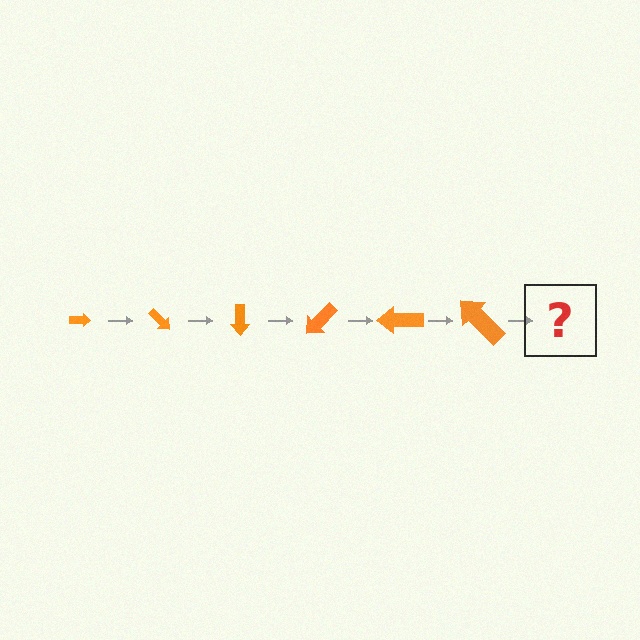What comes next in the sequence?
The next element should be an arrow, larger than the previous one and rotated 270 degrees from the start.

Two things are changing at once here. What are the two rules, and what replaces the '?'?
The two rules are that the arrow grows larger each step and it rotates 45 degrees each step. The '?' should be an arrow, larger than the previous one and rotated 270 degrees from the start.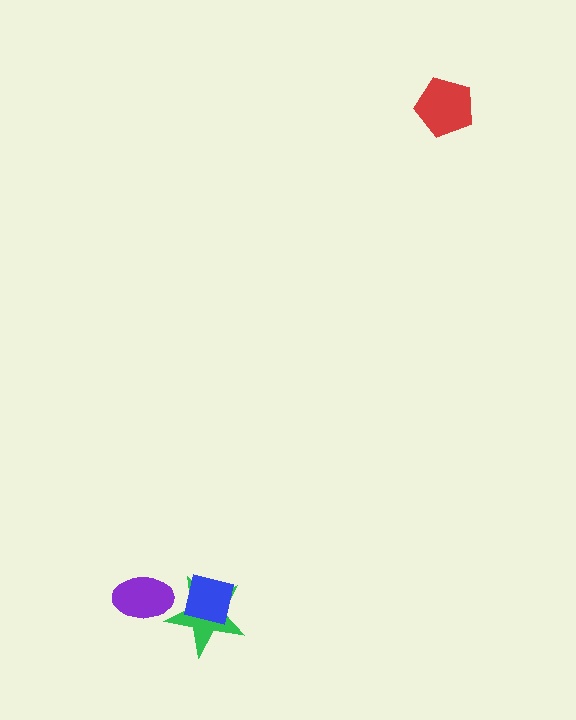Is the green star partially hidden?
Yes, it is partially covered by another shape.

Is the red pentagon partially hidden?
No, no other shape covers it.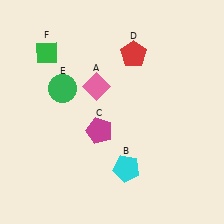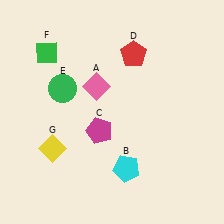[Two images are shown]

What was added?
A yellow diamond (G) was added in Image 2.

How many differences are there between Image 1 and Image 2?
There is 1 difference between the two images.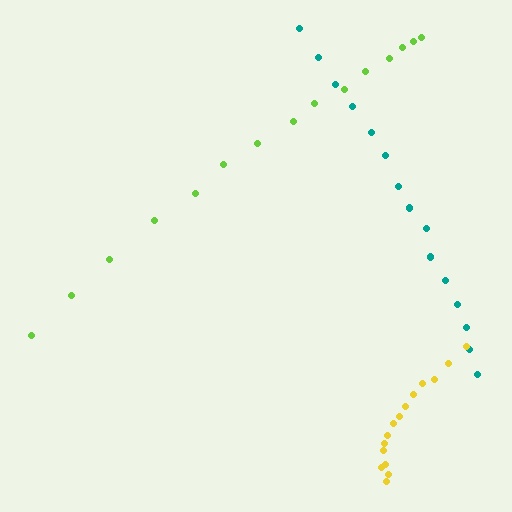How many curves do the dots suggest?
There are 3 distinct paths.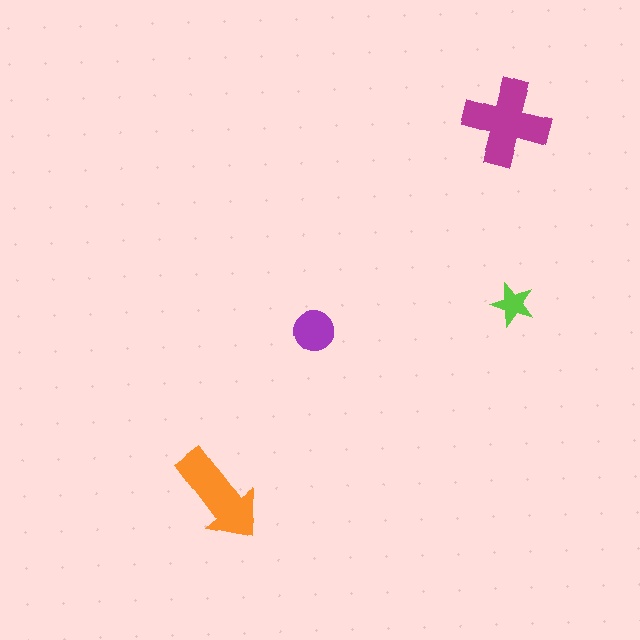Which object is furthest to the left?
The orange arrow is leftmost.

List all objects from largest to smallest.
The magenta cross, the orange arrow, the purple circle, the lime star.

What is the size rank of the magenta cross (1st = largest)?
1st.